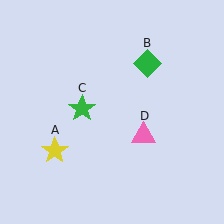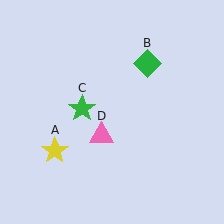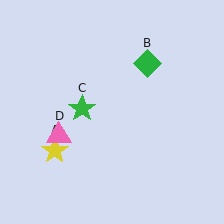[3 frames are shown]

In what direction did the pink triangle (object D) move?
The pink triangle (object D) moved left.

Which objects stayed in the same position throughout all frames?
Yellow star (object A) and green diamond (object B) and green star (object C) remained stationary.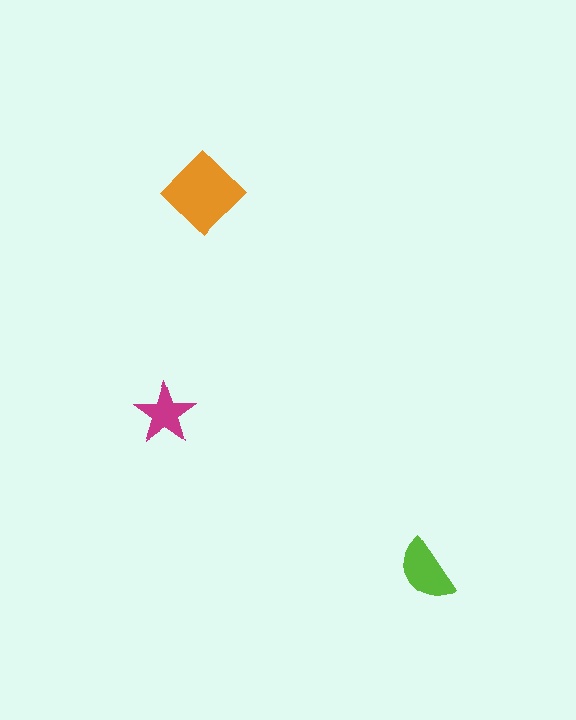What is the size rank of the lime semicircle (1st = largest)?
2nd.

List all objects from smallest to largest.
The magenta star, the lime semicircle, the orange diamond.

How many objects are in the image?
There are 3 objects in the image.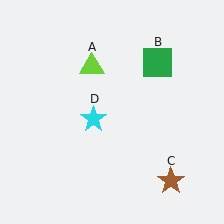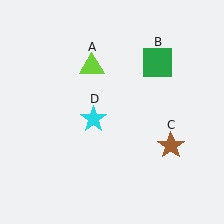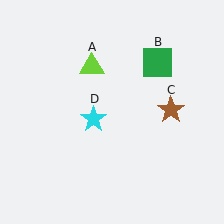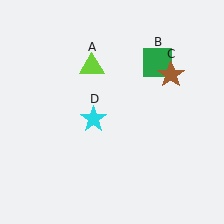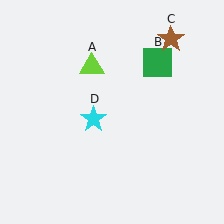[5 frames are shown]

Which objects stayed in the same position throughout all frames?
Lime triangle (object A) and green square (object B) and cyan star (object D) remained stationary.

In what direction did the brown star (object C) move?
The brown star (object C) moved up.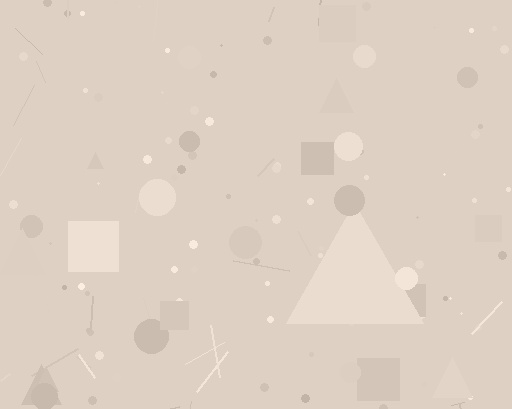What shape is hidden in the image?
A triangle is hidden in the image.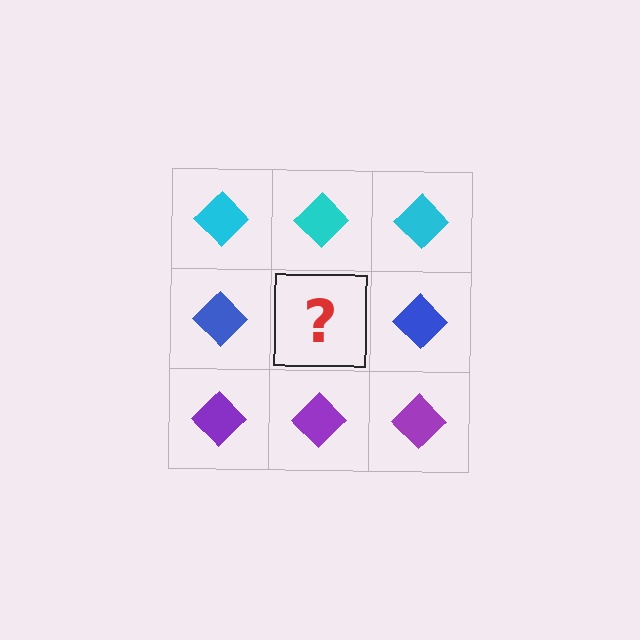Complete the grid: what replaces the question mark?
The question mark should be replaced with a blue diamond.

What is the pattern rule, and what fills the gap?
The rule is that each row has a consistent color. The gap should be filled with a blue diamond.